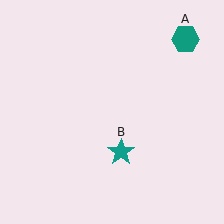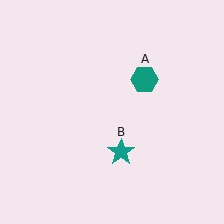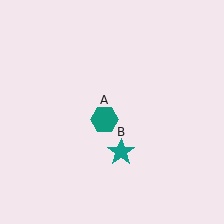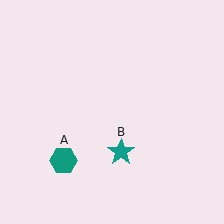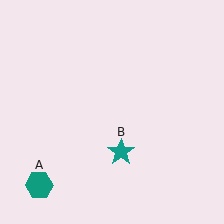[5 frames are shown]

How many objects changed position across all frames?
1 object changed position: teal hexagon (object A).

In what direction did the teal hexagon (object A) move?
The teal hexagon (object A) moved down and to the left.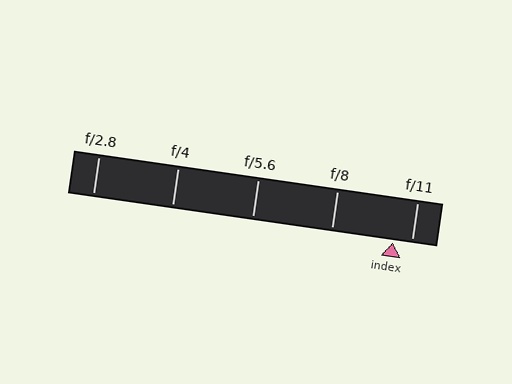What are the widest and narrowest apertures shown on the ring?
The widest aperture shown is f/2.8 and the narrowest is f/11.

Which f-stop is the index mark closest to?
The index mark is closest to f/11.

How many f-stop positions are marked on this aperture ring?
There are 5 f-stop positions marked.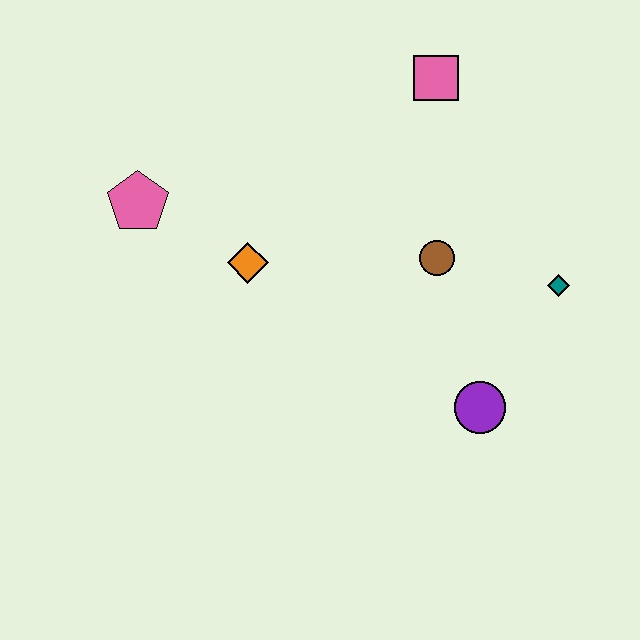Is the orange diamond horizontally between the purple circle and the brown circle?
No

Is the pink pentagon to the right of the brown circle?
No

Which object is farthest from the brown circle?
The pink pentagon is farthest from the brown circle.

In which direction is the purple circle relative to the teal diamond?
The purple circle is below the teal diamond.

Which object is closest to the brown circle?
The teal diamond is closest to the brown circle.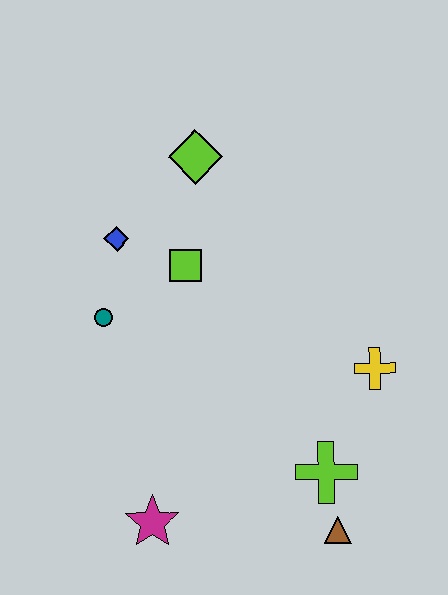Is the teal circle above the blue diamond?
No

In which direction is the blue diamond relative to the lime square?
The blue diamond is to the left of the lime square.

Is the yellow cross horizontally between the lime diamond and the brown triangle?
No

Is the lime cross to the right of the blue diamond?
Yes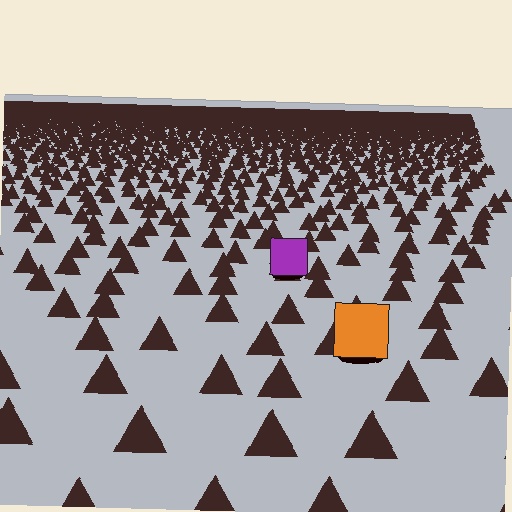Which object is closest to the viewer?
The orange square is closest. The texture marks near it are larger and more spread out.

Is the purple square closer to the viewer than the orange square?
No. The orange square is closer — you can tell from the texture gradient: the ground texture is coarser near it.